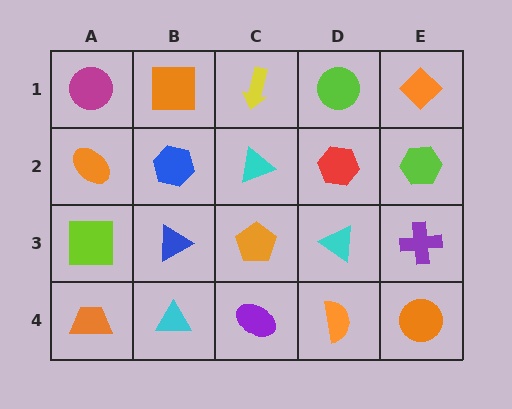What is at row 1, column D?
A lime circle.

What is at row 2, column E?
A lime hexagon.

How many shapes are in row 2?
5 shapes.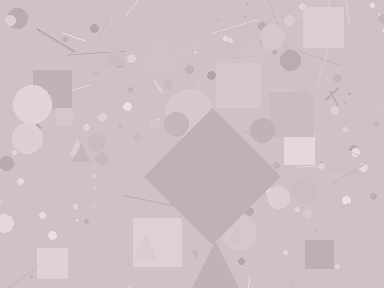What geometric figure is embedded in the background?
A diamond is embedded in the background.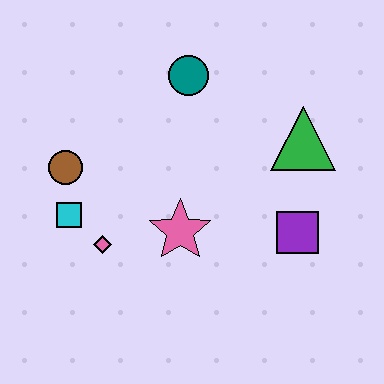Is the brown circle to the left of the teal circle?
Yes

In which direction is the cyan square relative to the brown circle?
The cyan square is below the brown circle.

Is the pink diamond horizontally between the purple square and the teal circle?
No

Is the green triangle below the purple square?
No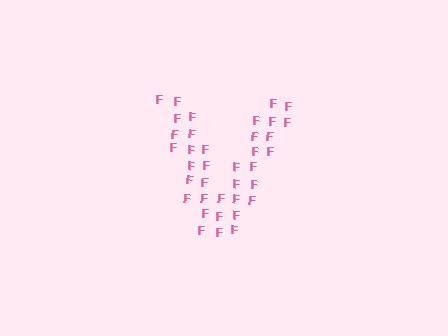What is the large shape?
The large shape is the letter V.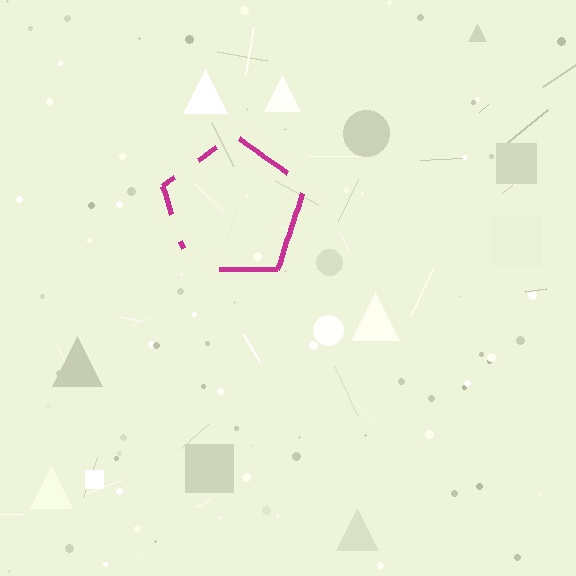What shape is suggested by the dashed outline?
The dashed outline suggests a pentagon.